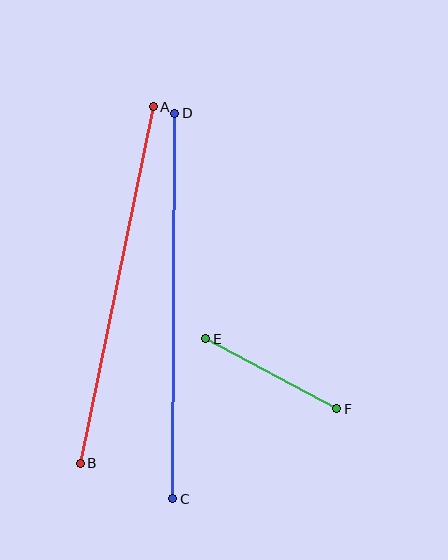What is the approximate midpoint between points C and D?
The midpoint is at approximately (174, 306) pixels.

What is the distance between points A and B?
The distance is approximately 364 pixels.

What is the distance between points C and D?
The distance is approximately 386 pixels.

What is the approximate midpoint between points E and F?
The midpoint is at approximately (271, 374) pixels.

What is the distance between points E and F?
The distance is approximately 149 pixels.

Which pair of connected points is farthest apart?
Points C and D are farthest apart.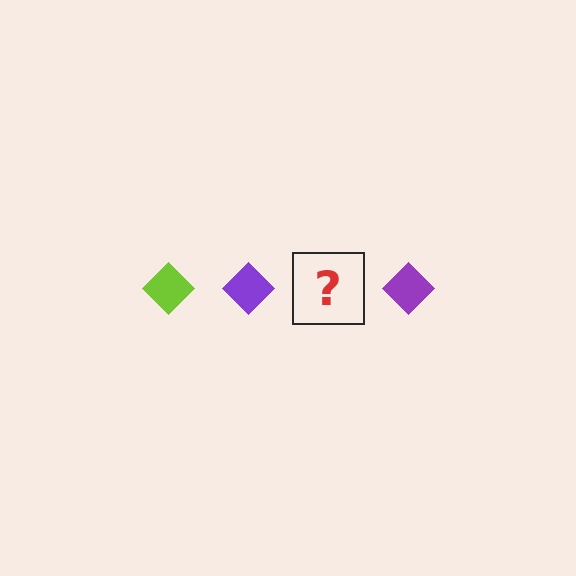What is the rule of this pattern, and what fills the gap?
The rule is that the pattern cycles through lime, purple diamonds. The gap should be filled with a lime diamond.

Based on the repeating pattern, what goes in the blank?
The blank should be a lime diamond.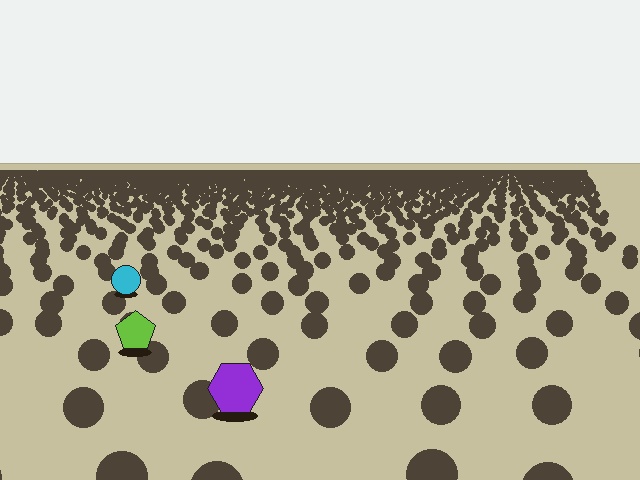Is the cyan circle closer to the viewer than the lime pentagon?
No. The lime pentagon is closer — you can tell from the texture gradient: the ground texture is coarser near it.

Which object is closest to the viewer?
The purple hexagon is closest. The texture marks near it are larger and more spread out.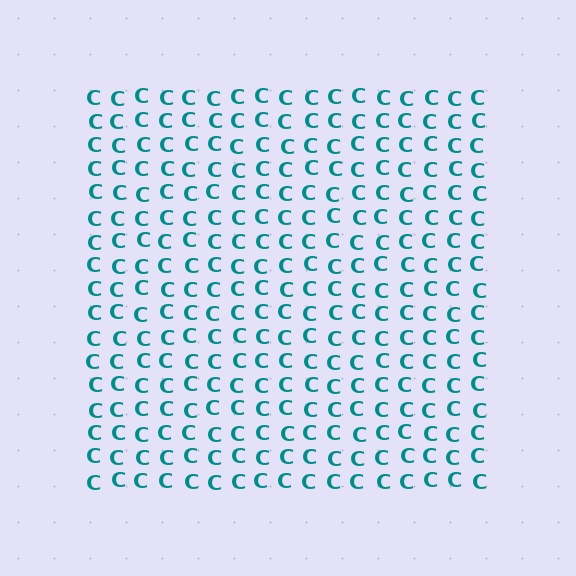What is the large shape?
The large shape is a square.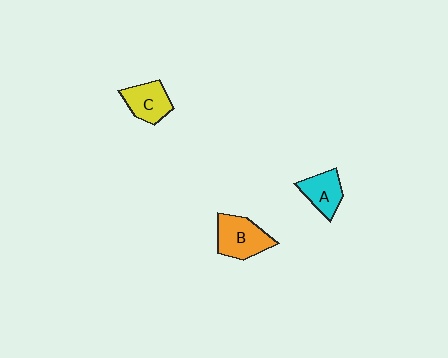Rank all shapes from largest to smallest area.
From largest to smallest: B (orange), C (yellow), A (cyan).